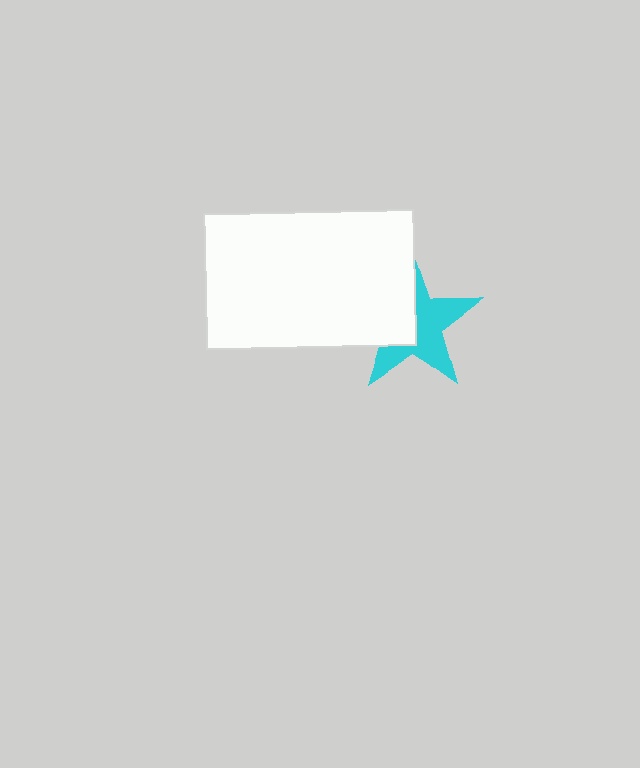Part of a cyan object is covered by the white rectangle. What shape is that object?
It is a star.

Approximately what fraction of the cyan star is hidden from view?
Roughly 43% of the cyan star is hidden behind the white rectangle.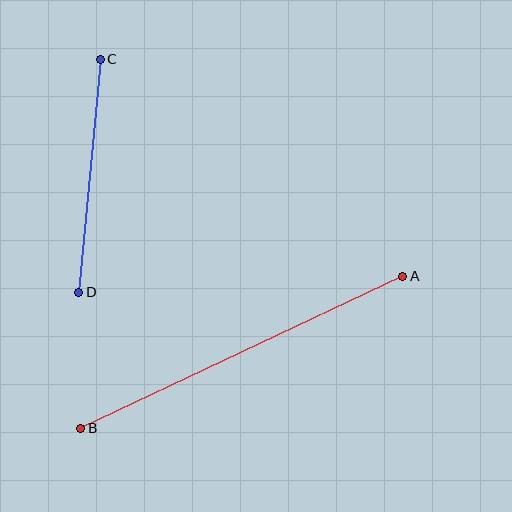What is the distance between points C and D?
The distance is approximately 234 pixels.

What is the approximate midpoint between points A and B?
The midpoint is at approximately (242, 352) pixels.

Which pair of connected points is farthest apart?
Points A and B are farthest apart.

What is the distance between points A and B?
The distance is approximately 356 pixels.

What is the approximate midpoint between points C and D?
The midpoint is at approximately (89, 176) pixels.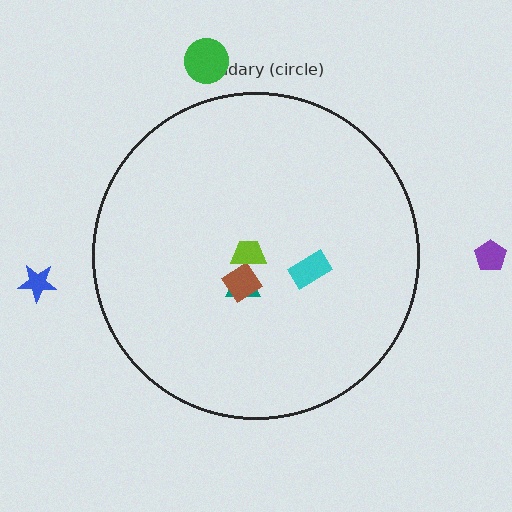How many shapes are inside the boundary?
4 inside, 3 outside.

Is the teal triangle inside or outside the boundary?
Inside.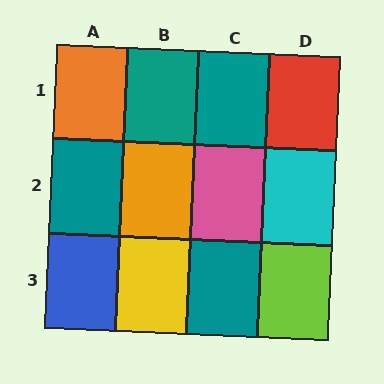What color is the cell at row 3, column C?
Teal.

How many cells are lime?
1 cell is lime.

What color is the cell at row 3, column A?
Blue.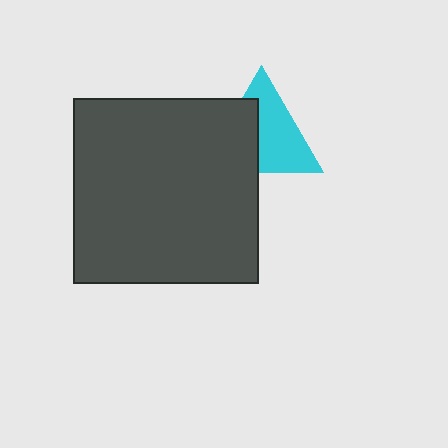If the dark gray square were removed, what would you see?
You would see the complete cyan triangle.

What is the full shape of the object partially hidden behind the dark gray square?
The partially hidden object is a cyan triangle.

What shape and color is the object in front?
The object in front is a dark gray square.